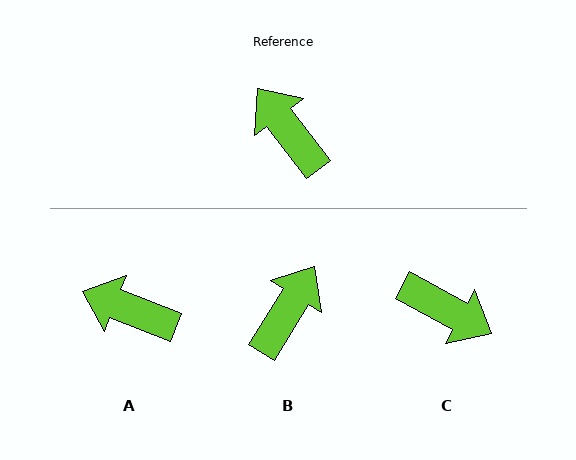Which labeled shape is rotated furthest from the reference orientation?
C, about 155 degrees away.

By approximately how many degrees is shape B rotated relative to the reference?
Approximately 69 degrees clockwise.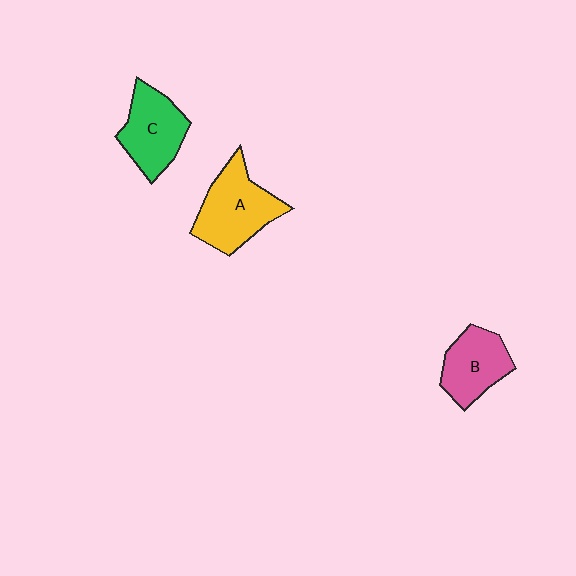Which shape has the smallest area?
Shape B (pink).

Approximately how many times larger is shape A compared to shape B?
Approximately 1.3 times.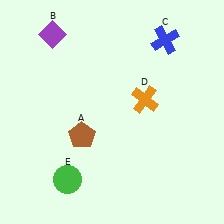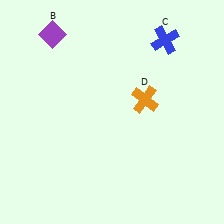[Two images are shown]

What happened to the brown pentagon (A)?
The brown pentagon (A) was removed in Image 2. It was in the bottom-left area of Image 1.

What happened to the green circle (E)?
The green circle (E) was removed in Image 2. It was in the bottom-left area of Image 1.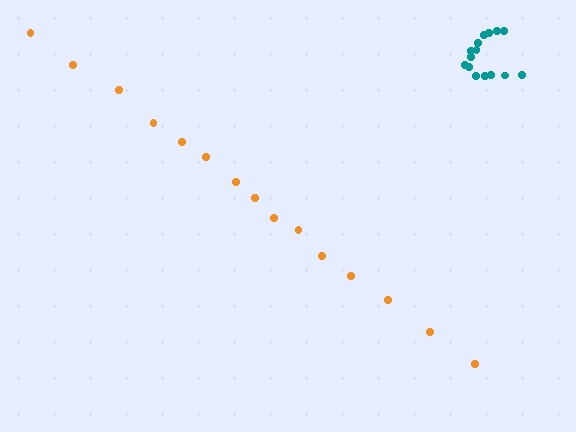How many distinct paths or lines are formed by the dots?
There are 2 distinct paths.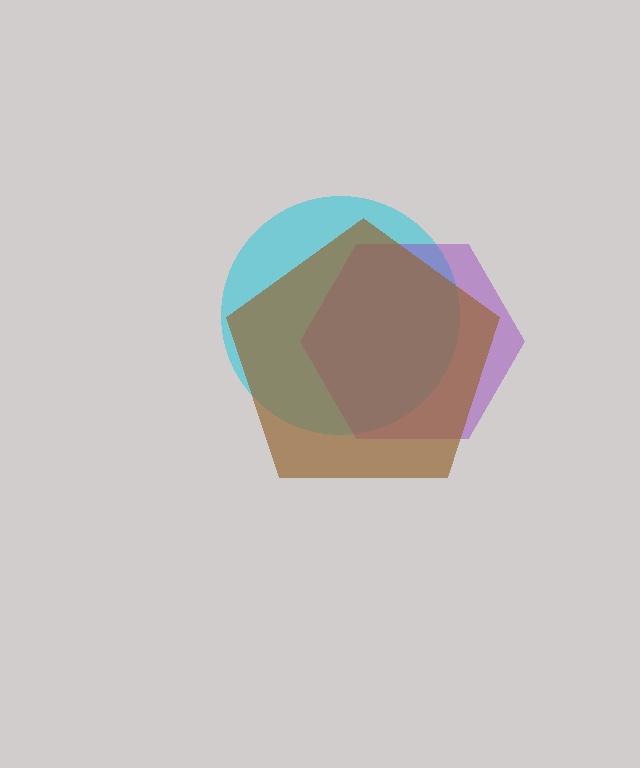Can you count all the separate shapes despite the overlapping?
Yes, there are 3 separate shapes.